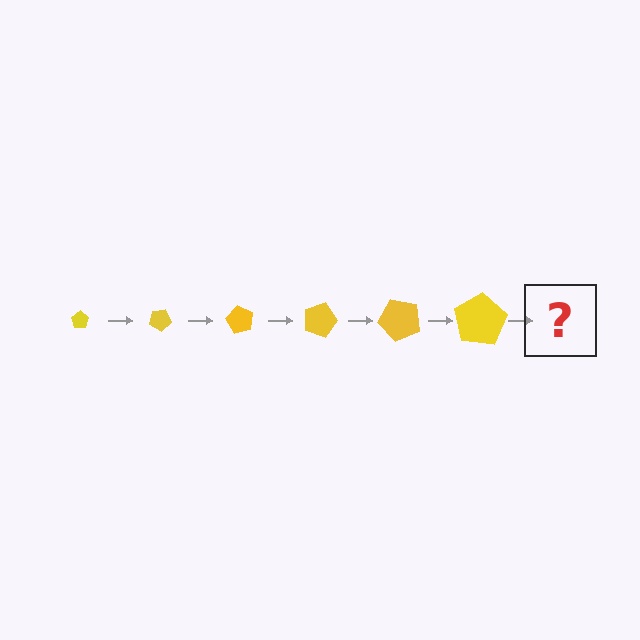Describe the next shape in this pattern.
It should be a pentagon, larger than the previous one and rotated 180 degrees from the start.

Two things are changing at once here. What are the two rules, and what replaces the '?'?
The two rules are that the pentagon grows larger each step and it rotates 30 degrees each step. The '?' should be a pentagon, larger than the previous one and rotated 180 degrees from the start.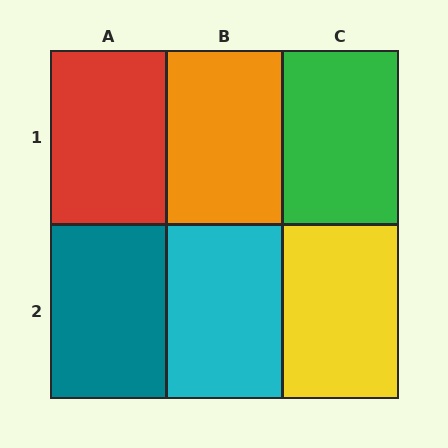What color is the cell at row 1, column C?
Green.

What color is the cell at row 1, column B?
Orange.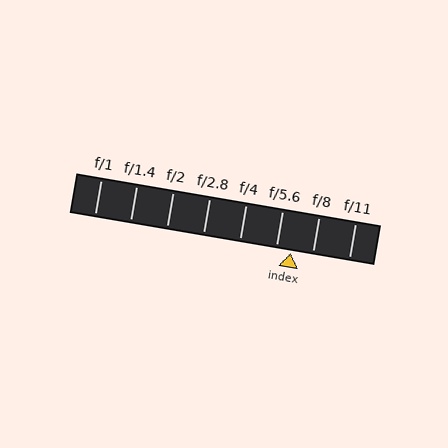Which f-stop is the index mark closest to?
The index mark is closest to f/5.6.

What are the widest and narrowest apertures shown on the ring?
The widest aperture shown is f/1 and the narrowest is f/11.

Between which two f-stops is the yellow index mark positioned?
The index mark is between f/5.6 and f/8.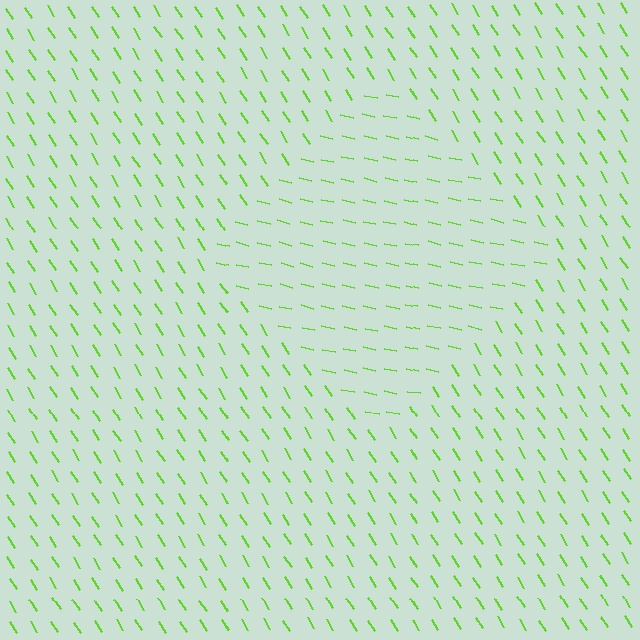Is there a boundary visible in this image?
Yes, there is a texture boundary formed by a change in line orientation.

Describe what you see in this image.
The image is filled with small lime line segments. A diamond region in the image has lines oriented differently from the surrounding lines, creating a visible texture boundary.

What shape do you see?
I see a diamond.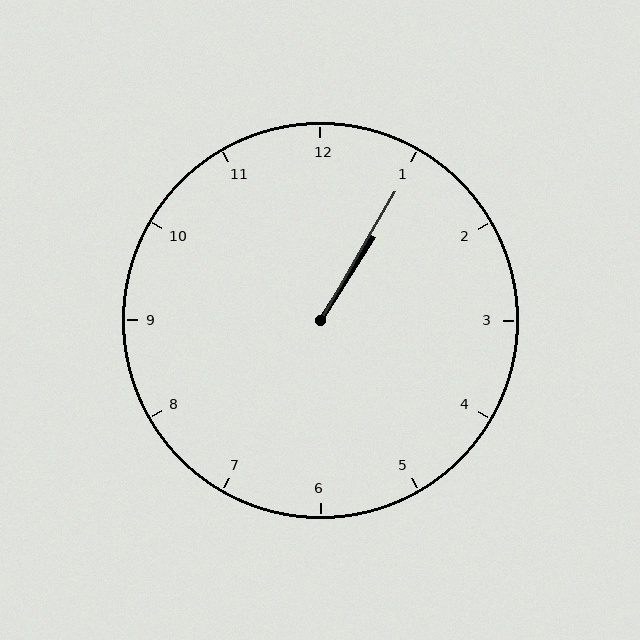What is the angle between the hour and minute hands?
Approximately 2 degrees.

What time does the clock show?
1:05.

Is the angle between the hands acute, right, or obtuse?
It is acute.